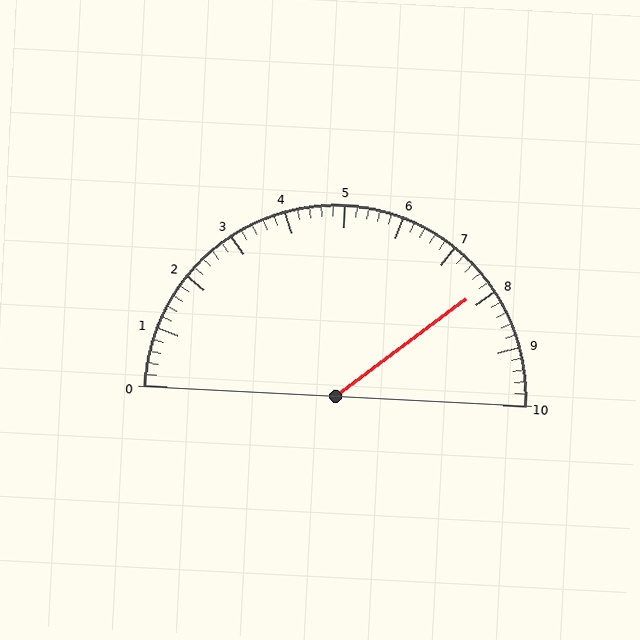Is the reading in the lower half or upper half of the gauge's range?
The reading is in the upper half of the range (0 to 10).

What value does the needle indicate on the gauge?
The needle indicates approximately 7.8.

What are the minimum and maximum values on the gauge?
The gauge ranges from 0 to 10.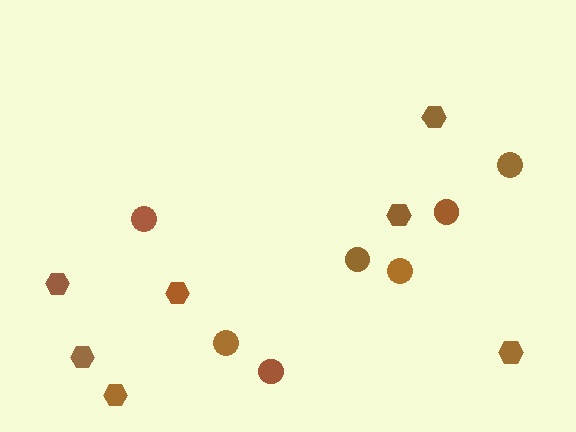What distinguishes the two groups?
There are 2 groups: one group of hexagons (7) and one group of circles (7).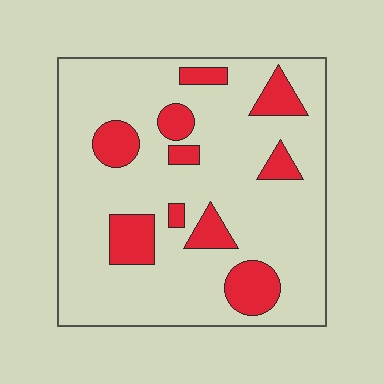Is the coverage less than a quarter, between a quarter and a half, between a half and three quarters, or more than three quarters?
Less than a quarter.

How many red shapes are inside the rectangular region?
10.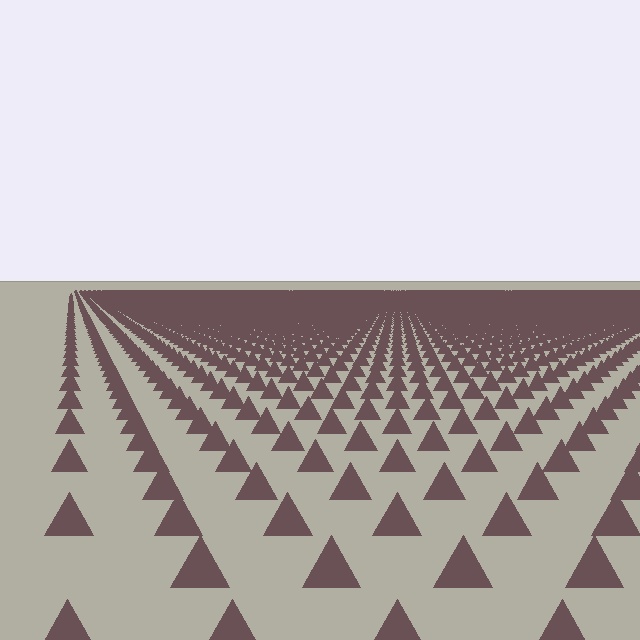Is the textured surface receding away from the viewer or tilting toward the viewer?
The surface is receding away from the viewer. Texture elements get smaller and denser toward the top.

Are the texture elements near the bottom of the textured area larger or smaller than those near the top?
Larger. Near the bottom, elements are closer to the viewer and appear at a bigger on-screen size.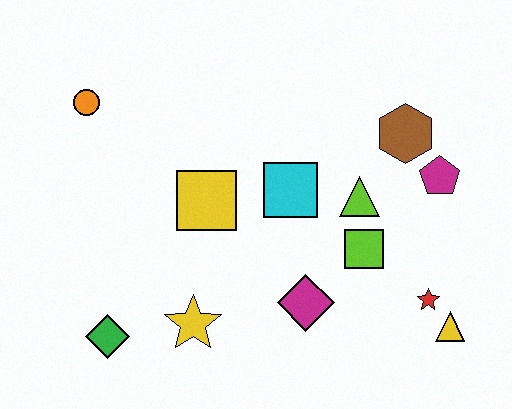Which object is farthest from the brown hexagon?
The green diamond is farthest from the brown hexagon.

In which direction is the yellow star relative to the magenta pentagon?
The yellow star is to the left of the magenta pentagon.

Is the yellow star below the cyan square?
Yes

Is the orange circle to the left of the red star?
Yes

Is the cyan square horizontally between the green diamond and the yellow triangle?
Yes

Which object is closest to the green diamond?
The yellow star is closest to the green diamond.